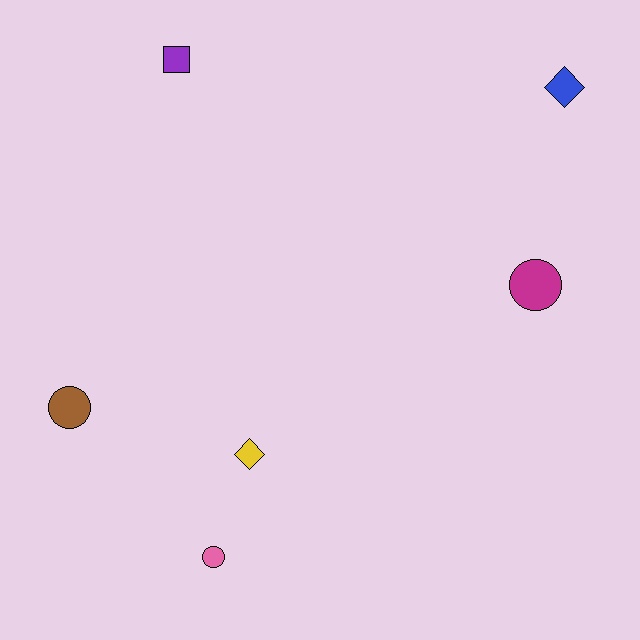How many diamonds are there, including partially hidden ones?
There are 2 diamonds.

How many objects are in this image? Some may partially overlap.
There are 6 objects.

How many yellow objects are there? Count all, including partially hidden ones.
There is 1 yellow object.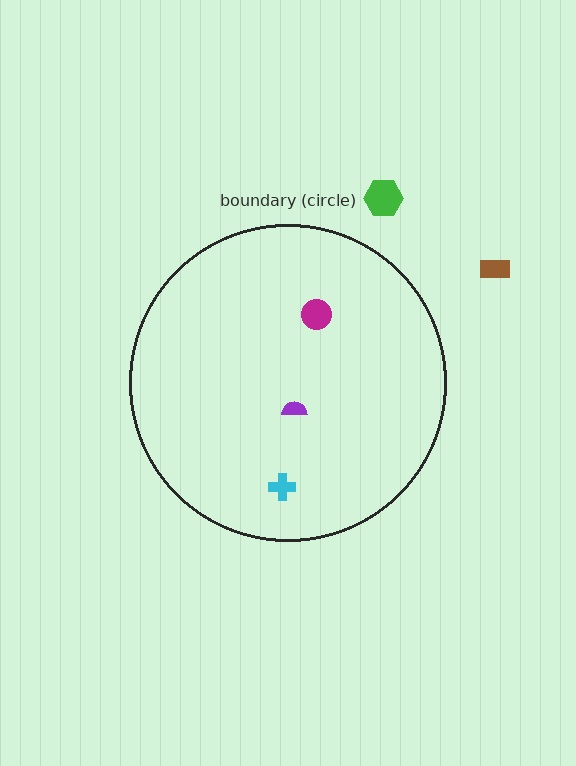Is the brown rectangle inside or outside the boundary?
Outside.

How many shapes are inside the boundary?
3 inside, 2 outside.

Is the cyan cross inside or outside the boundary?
Inside.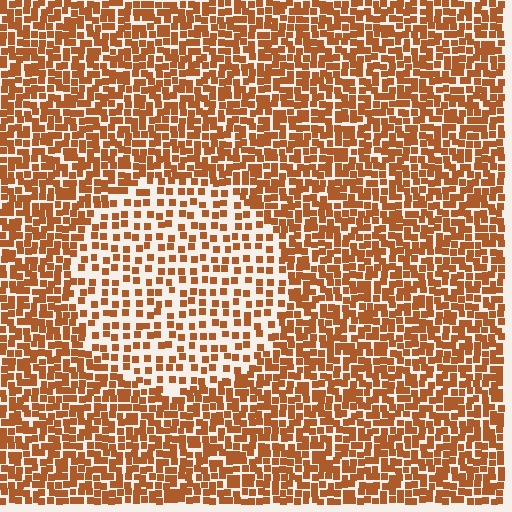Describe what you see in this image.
The image contains small brown elements arranged at two different densities. A circle-shaped region is visible where the elements are less densely packed than the surrounding area.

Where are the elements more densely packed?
The elements are more densely packed outside the circle boundary.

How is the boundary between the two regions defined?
The boundary is defined by a change in element density (approximately 2.0x ratio). All elements are the same color, size, and shape.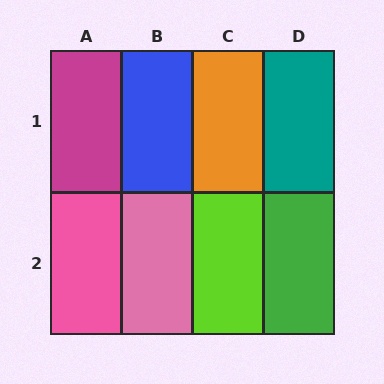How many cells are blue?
1 cell is blue.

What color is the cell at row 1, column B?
Blue.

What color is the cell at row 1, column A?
Magenta.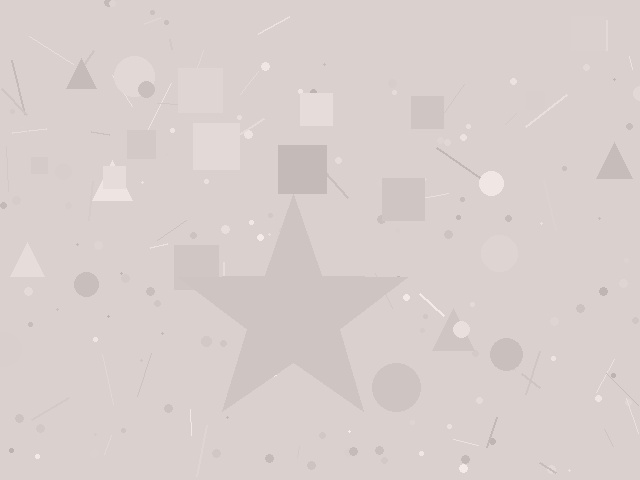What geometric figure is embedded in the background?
A star is embedded in the background.